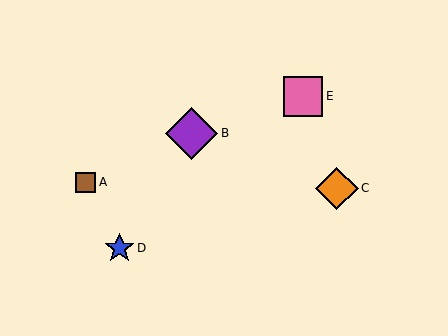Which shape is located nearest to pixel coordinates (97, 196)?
The brown square (labeled A) at (86, 182) is nearest to that location.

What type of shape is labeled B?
Shape B is a purple diamond.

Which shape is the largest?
The purple diamond (labeled B) is the largest.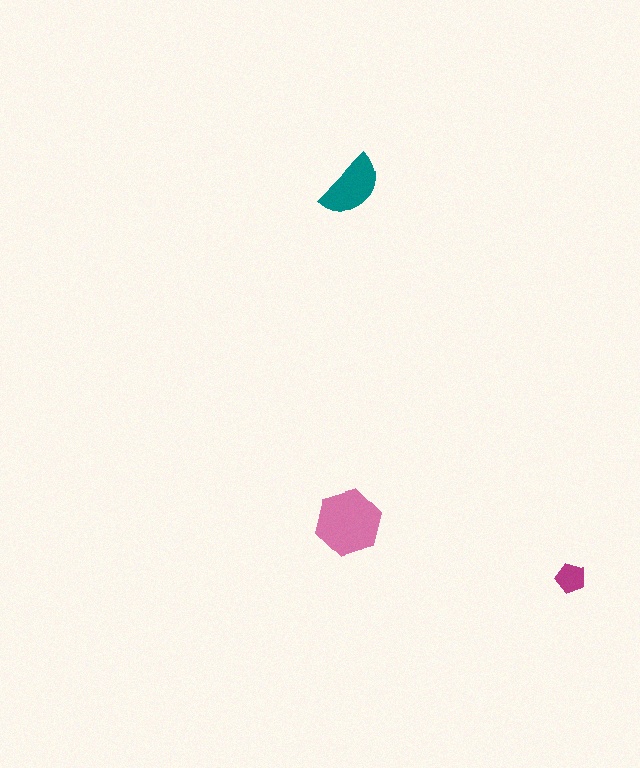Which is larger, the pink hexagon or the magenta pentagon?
The pink hexagon.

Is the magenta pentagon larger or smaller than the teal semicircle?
Smaller.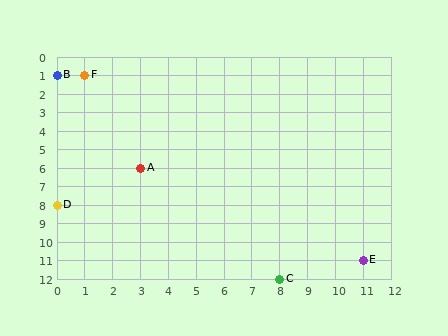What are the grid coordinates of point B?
Point B is at grid coordinates (0, 1).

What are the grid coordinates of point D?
Point D is at grid coordinates (0, 8).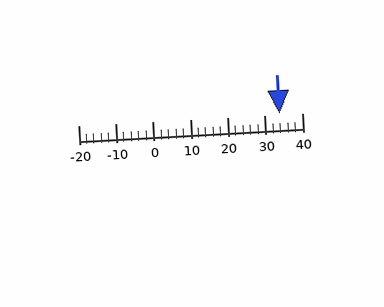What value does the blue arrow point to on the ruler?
The blue arrow points to approximately 34.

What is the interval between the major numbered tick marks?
The major tick marks are spaced 10 units apart.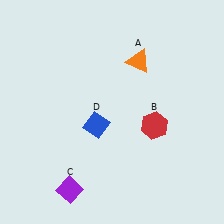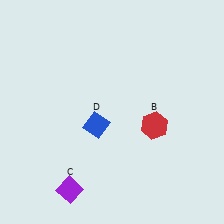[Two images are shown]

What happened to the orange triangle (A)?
The orange triangle (A) was removed in Image 2. It was in the top-right area of Image 1.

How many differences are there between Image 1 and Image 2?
There is 1 difference between the two images.